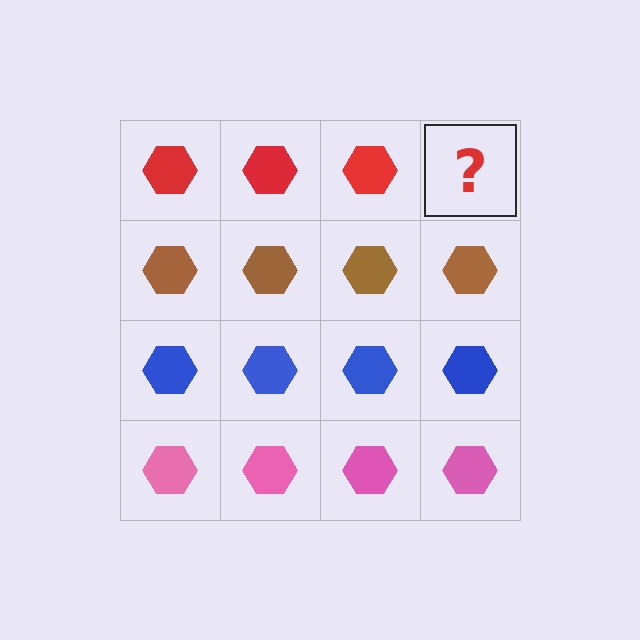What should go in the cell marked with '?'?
The missing cell should contain a red hexagon.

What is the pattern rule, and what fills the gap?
The rule is that each row has a consistent color. The gap should be filled with a red hexagon.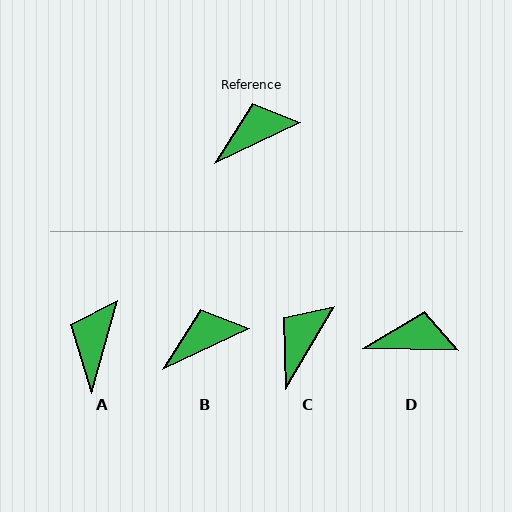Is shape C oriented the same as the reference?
No, it is off by about 33 degrees.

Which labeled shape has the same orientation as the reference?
B.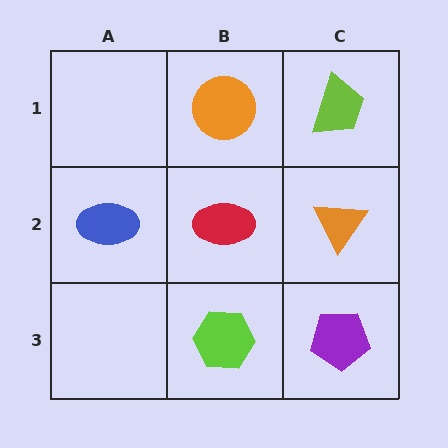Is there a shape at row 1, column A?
No, that cell is empty.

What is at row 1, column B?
An orange circle.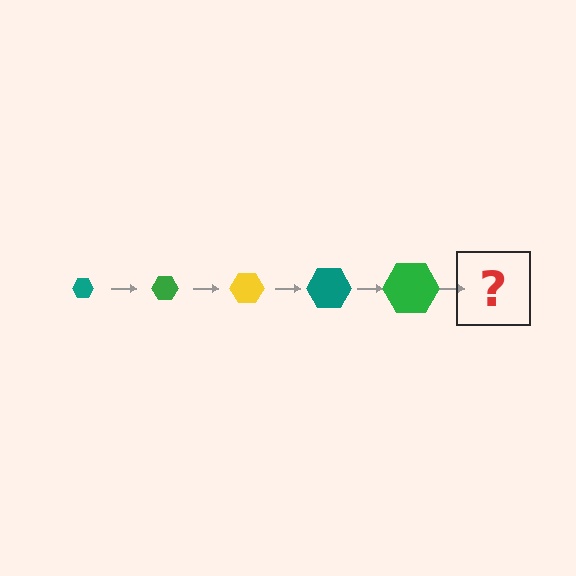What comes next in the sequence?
The next element should be a yellow hexagon, larger than the previous one.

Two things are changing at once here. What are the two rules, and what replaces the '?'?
The two rules are that the hexagon grows larger each step and the color cycles through teal, green, and yellow. The '?' should be a yellow hexagon, larger than the previous one.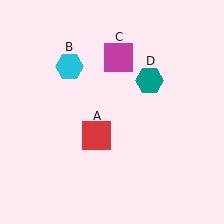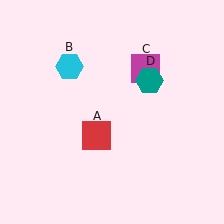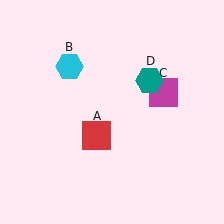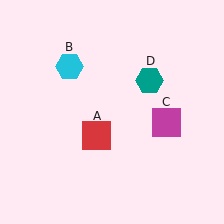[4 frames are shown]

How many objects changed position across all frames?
1 object changed position: magenta square (object C).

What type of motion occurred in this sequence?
The magenta square (object C) rotated clockwise around the center of the scene.